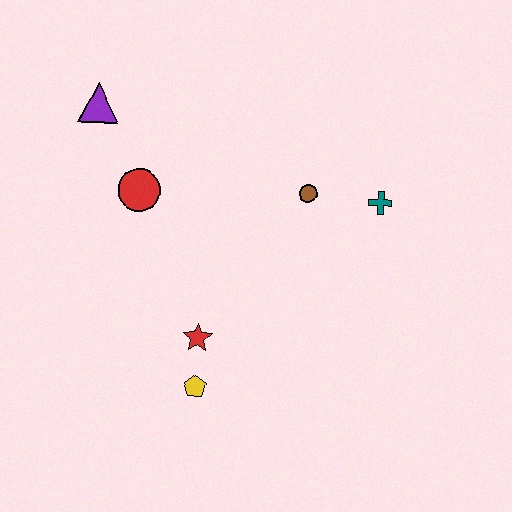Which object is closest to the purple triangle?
The red circle is closest to the purple triangle.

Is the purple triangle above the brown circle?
Yes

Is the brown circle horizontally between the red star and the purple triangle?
No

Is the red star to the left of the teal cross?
Yes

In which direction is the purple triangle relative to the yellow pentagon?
The purple triangle is above the yellow pentagon.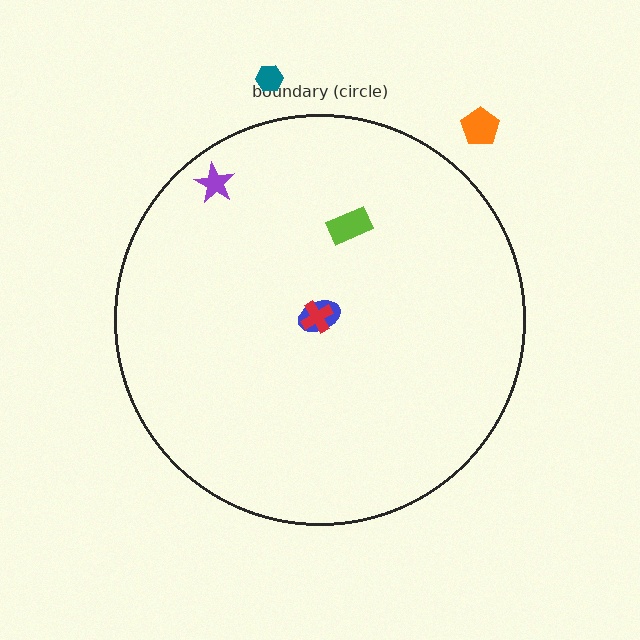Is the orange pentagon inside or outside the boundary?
Outside.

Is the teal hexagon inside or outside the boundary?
Outside.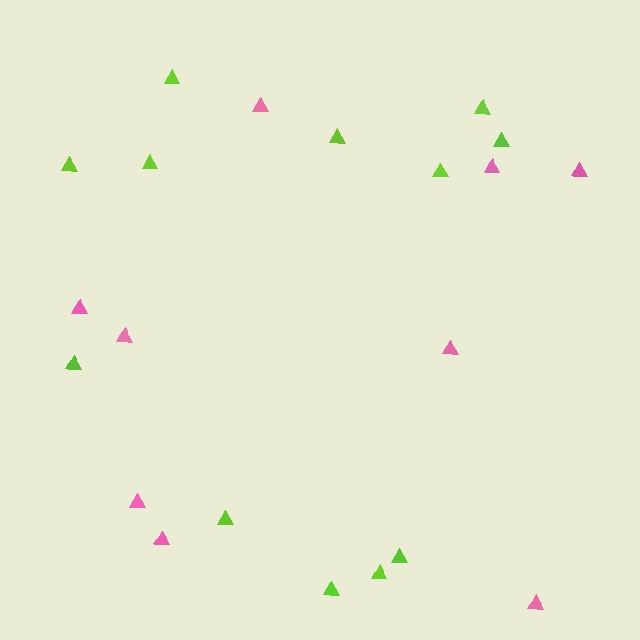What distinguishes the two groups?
There are 2 groups: one group of lime triangles (12) and one group of pink triangles (9).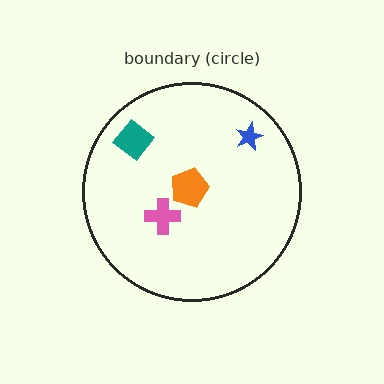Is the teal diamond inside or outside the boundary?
Inside.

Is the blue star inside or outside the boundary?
Inside.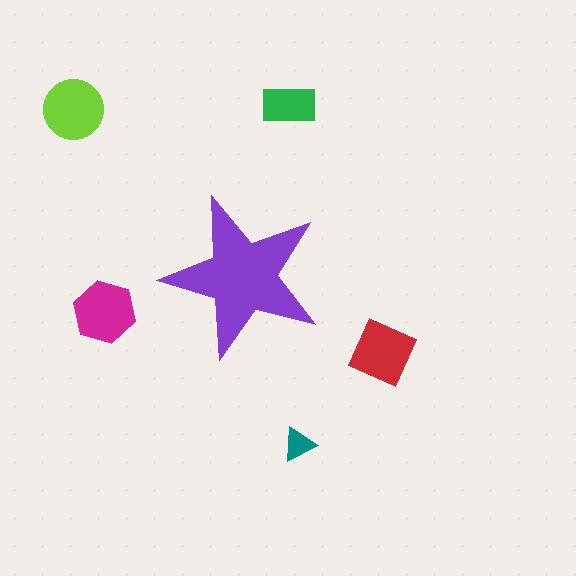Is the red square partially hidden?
No, the red square is fully visible.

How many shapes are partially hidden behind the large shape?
0 shapes are partially hidden.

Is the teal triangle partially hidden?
No, the teal triangle is fully visible.